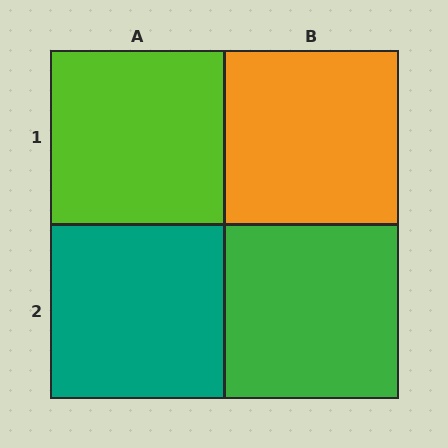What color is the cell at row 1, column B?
Orange.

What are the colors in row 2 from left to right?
Teal, green.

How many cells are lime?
1 cell is lime.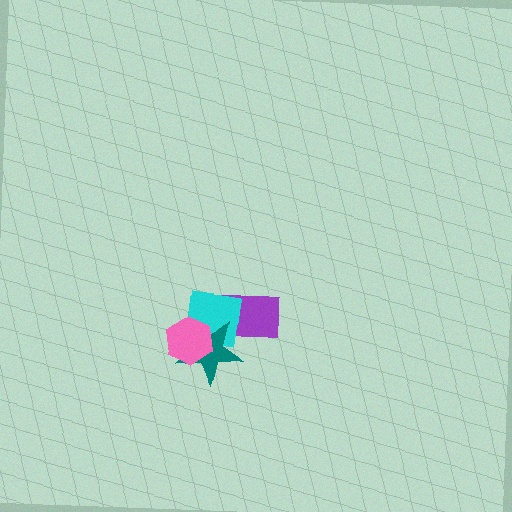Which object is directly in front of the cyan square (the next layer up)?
The teal star is directly in front of the cyan square.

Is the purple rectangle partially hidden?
Yes, it is partially covered by another shape.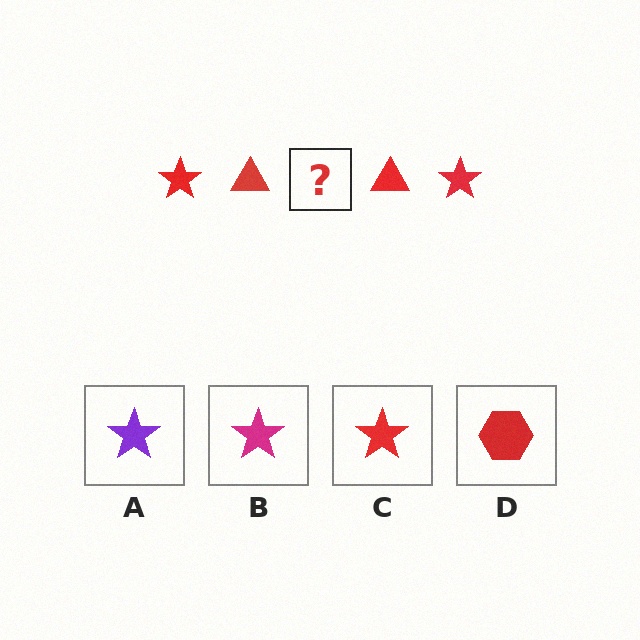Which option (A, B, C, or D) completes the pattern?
C.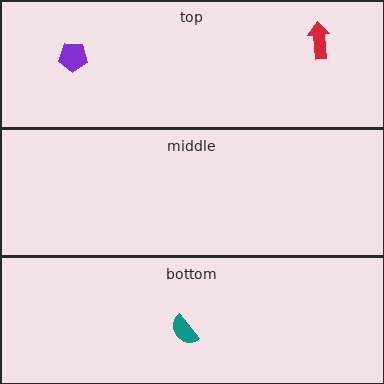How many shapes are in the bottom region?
1.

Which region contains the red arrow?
The top region.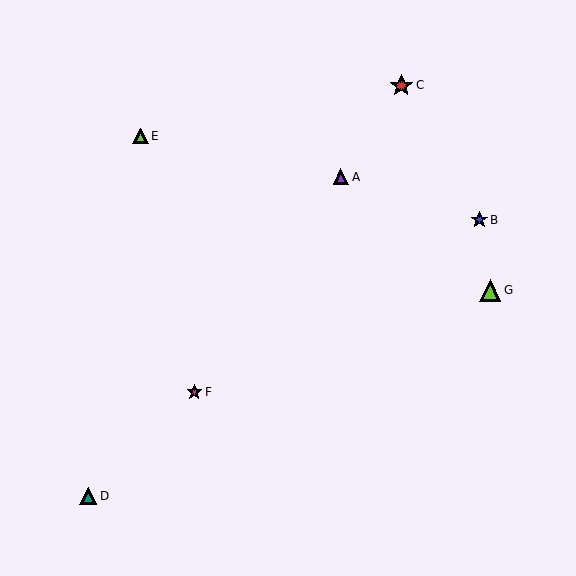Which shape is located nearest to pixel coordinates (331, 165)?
The purple triangle (labeled A) at (341, 177) is nearest to that location.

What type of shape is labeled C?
Shape C is a red star.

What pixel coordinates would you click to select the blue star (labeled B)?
Click at (479, 220) to select the blue star B.